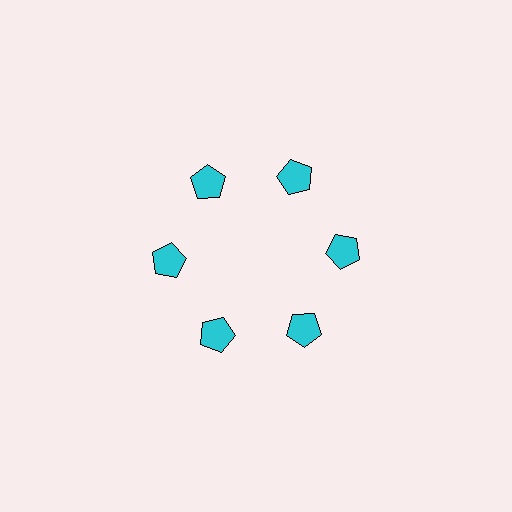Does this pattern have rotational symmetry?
Yes, this pattern has 6-fold rotational symmetry. It looks the same after rotating 60 degrees around the center.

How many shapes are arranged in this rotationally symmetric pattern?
There are 6 shapes, arranged in 6 groups of 1.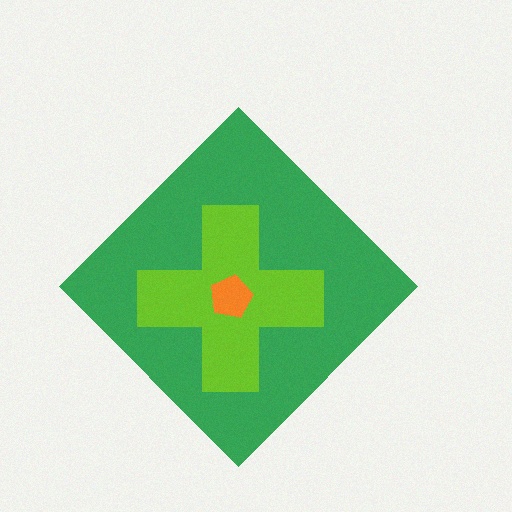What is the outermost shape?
The green diamond.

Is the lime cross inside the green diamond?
Yes.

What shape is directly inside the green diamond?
The lime cross.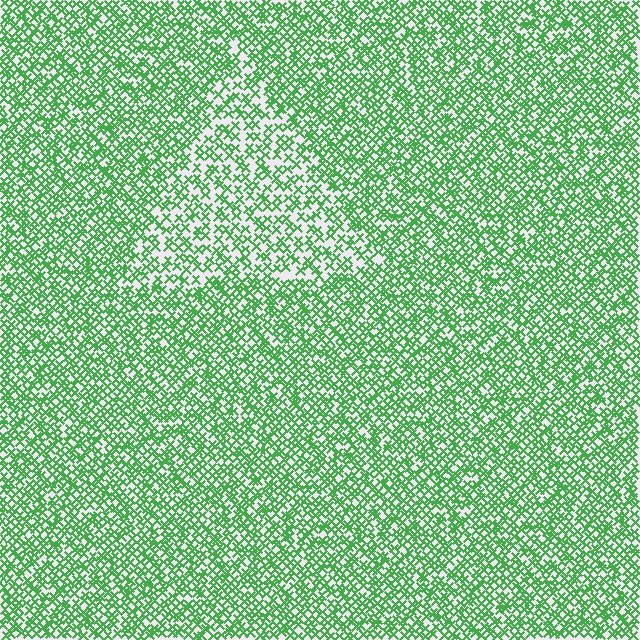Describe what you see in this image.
The image contains small green elements arranged at two different densities. A triangle-shaped region is visible where the elements are less densely packed than the surrounding area.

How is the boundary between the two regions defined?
The boundary is defined by a change in element density (approximately 1.6x ratio). All elements are the same color, size, and shape.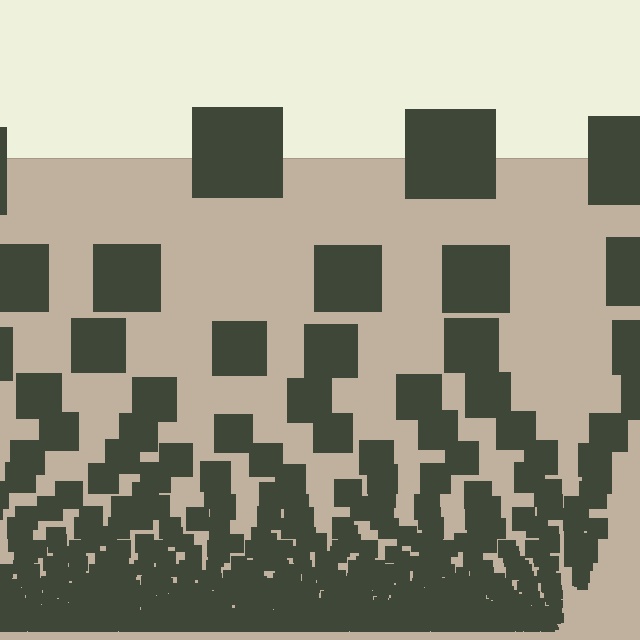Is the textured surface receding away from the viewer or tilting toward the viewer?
The surface appears to tilt toward the viewer. Texture elements get larger and sparser toward the top.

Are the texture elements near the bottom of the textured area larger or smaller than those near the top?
Smaller. The gradient is inverted — elements near the bottom are smaller and denser.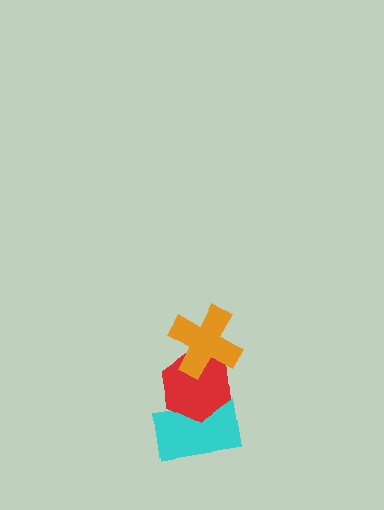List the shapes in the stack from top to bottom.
From top to bottom: the orange cross, the red hexagon, the cyan rectangle.